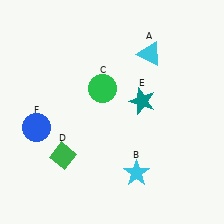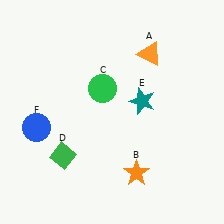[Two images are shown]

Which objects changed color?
A changed from cyan to orange. B changed from cyan to orange.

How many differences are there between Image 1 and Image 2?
There are 2 differences between the two images.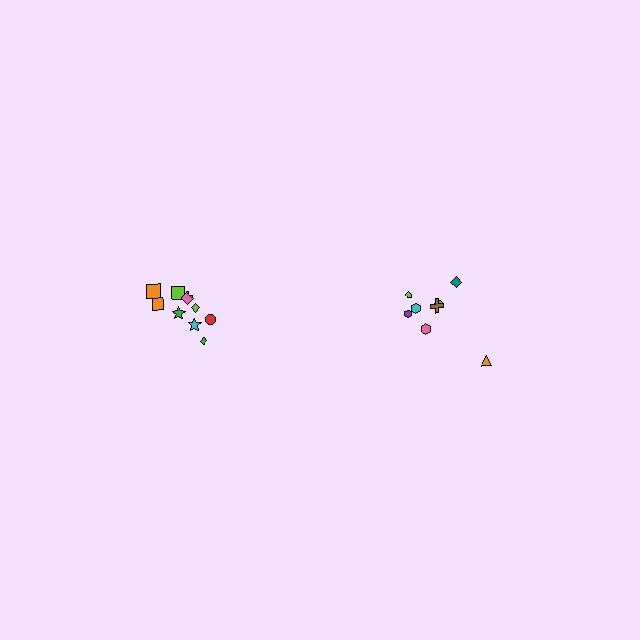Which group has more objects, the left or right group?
The left group.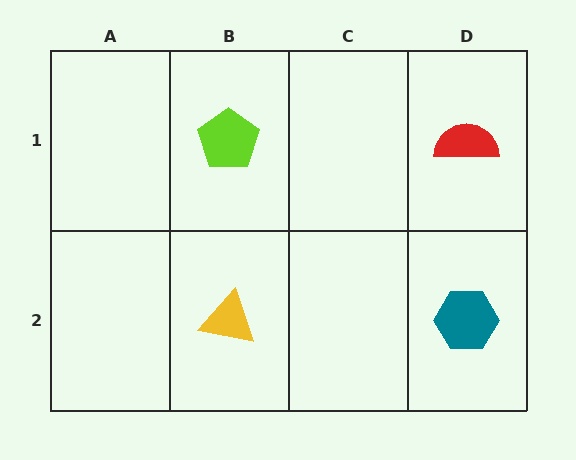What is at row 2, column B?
A yellow triangle.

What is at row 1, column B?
A lime pentagon.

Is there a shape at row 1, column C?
No, that cell is empty.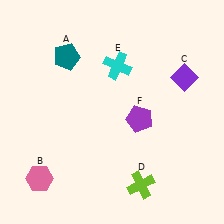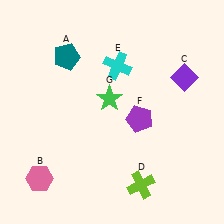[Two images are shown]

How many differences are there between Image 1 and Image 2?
There is 1 difference between the two images.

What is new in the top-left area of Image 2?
A green star (G) was added in the top-left area of Image 2.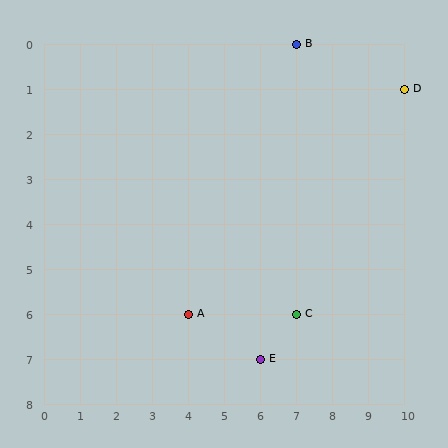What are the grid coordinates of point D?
Point D is at grid coordinates (10, 1).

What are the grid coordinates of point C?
Point C is at grid coordinates (7, 6).